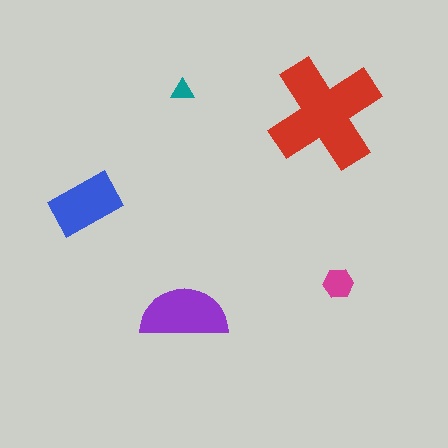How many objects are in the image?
There are 5 objects in the image.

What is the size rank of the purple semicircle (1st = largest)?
2nd.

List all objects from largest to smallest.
The red cross, the purple semicircle, the blue rectangle, the magenta hexagon, the teal triangle.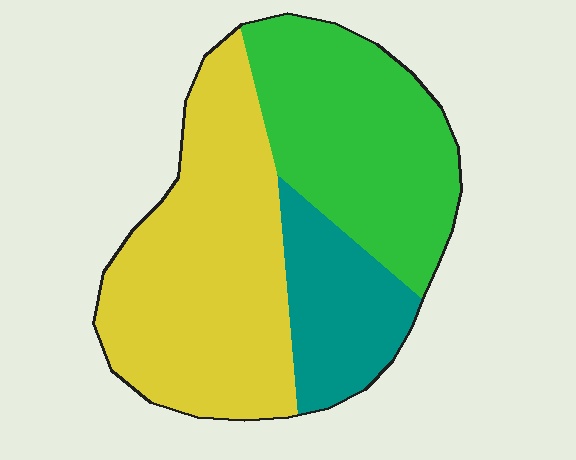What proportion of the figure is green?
Green takes up about three eighths (3/8) of the figure.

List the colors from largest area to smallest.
From largest to smallest: yellow, green, teal.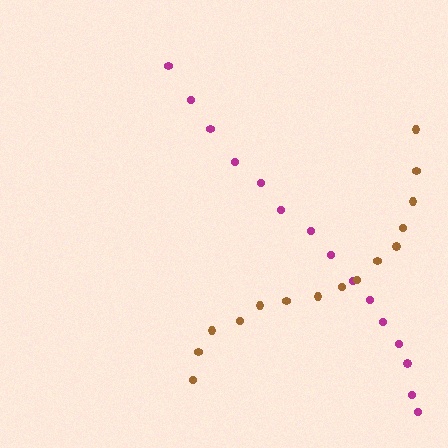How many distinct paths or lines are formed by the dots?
There are 2 distinct paths.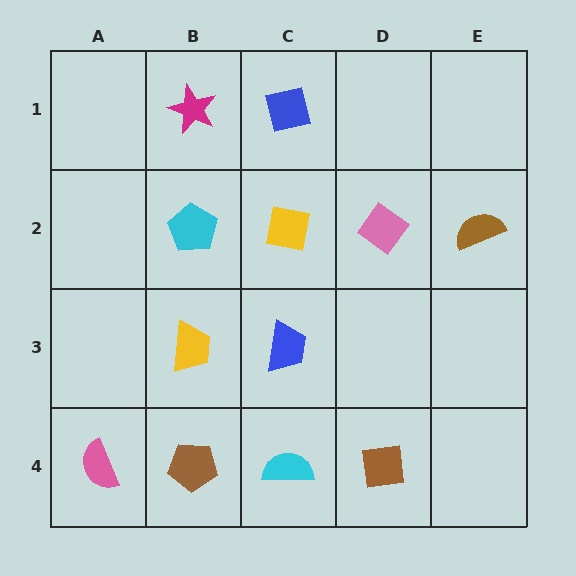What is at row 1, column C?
A blue square.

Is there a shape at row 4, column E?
No, that cell is empty.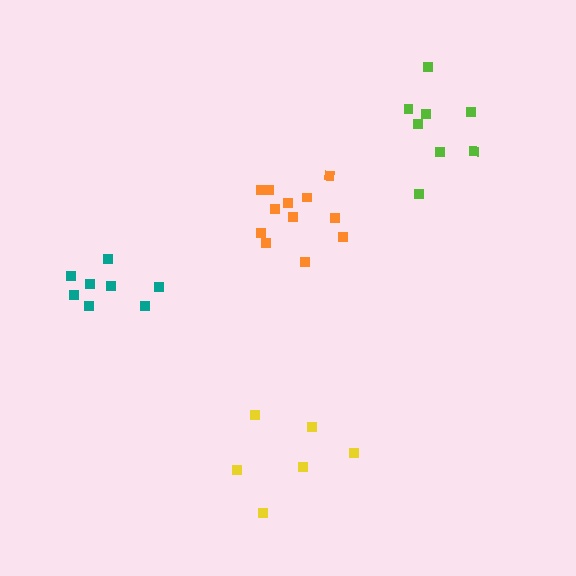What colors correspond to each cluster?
The clusters are colored: orange, yellow, teal, lime.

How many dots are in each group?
Group 1: 12 dots, Group 2: 6 dots, Group 3: 8 dots, Group 4: 8 dots (34 total).